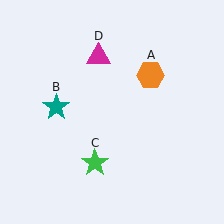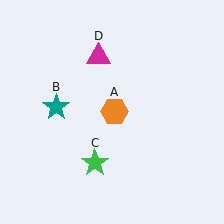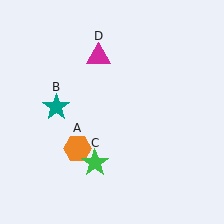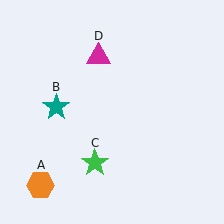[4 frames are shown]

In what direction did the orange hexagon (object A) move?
The orange hexagon (object A) moved down and to the left.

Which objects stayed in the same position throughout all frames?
Teal star (object B) and green star (object C) and magenta triangle (object D) remained stationary.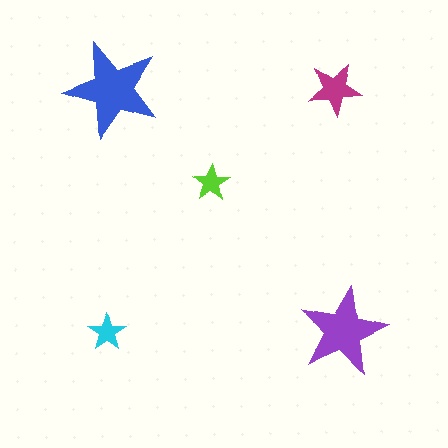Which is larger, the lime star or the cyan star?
The cyan one.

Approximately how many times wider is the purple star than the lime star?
About 2.5 times wider.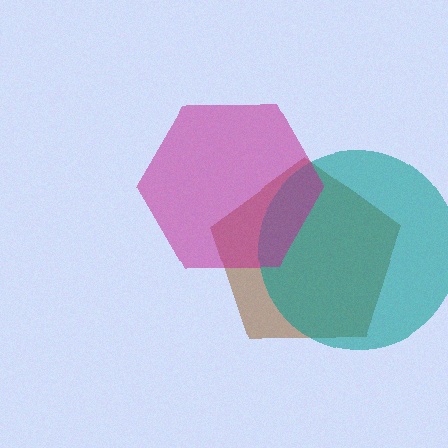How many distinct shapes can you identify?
There are 3 distinct shapes: a brown pentagon, a teal circle, a magenta hexagon.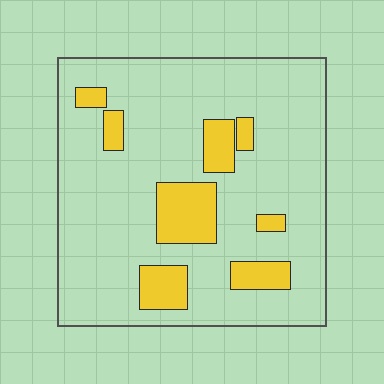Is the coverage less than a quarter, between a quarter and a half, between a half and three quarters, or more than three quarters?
Less than a quarter.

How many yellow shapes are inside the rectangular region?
8.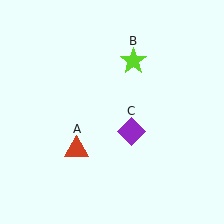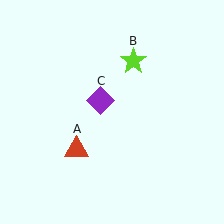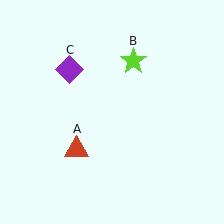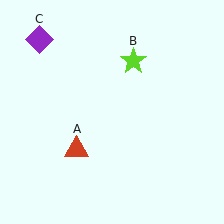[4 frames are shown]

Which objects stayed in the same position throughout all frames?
Red triangle (object A) and lime star (object B) remained stationary.